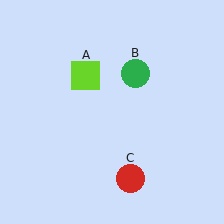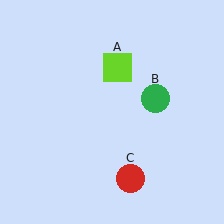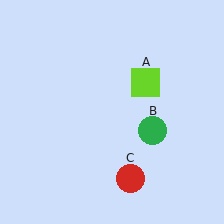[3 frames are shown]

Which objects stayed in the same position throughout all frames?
Red circle (object C) remained stationary.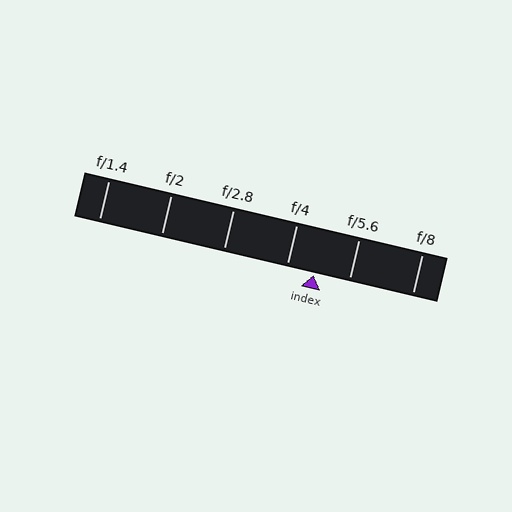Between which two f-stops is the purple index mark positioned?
The index mark is between f/4 and f/5.6.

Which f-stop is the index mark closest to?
The index mark is closest to f/4.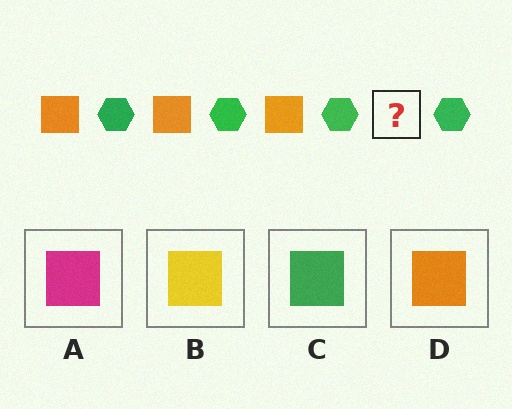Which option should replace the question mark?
Option D.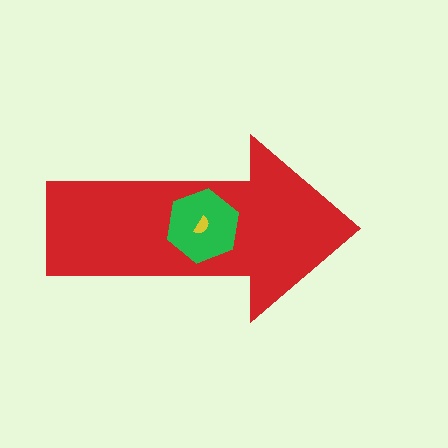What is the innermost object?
The yellow semicircle.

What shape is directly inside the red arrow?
The green hexagon.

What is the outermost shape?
The red arrow.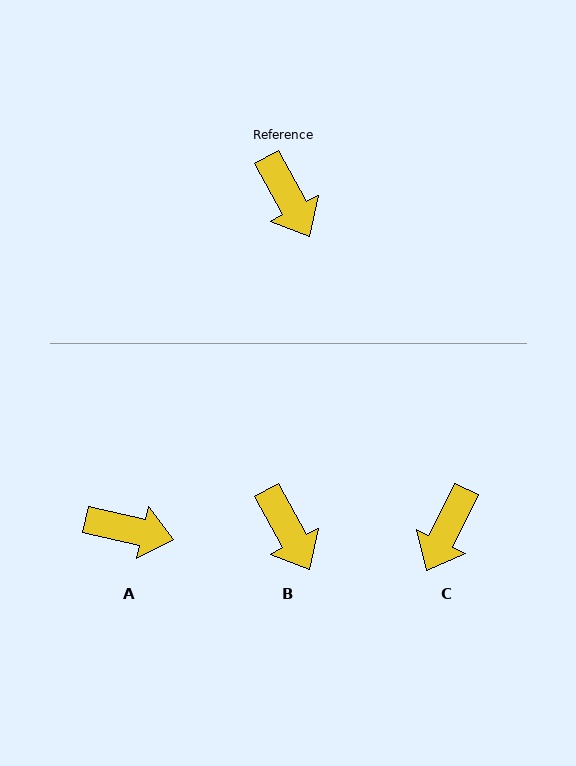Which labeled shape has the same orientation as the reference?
B.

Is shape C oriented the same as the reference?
No, it is off by about 55 degrees.